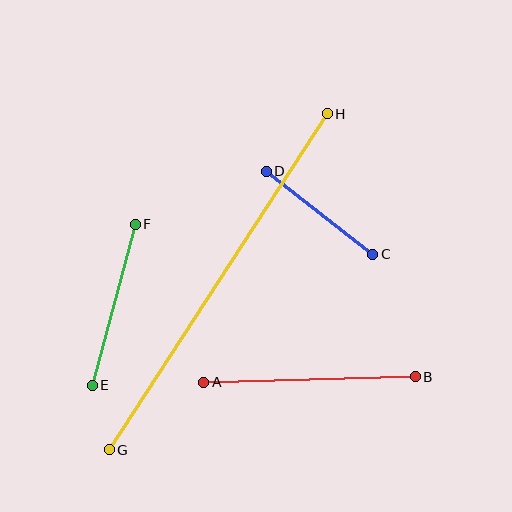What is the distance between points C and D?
The distance is approximately 135 pixels.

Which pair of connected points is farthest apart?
Points G and H are farthest apart.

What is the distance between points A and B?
The distance is approximately 212 pixels.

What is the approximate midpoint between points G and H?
The midpoint is at approximately (218, 282) pixels.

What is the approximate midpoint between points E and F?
The midpoint is at approximately (114, 305) pixels.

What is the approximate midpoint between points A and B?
The midpoint is at approximately (310, 380) pixels.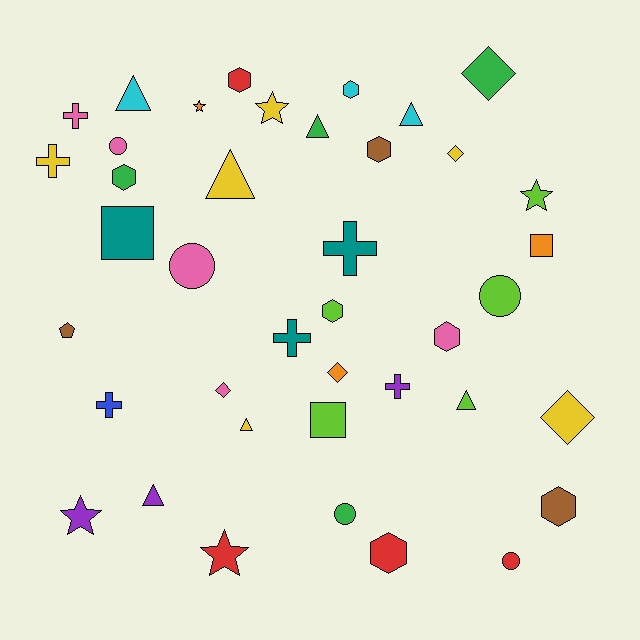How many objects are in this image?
There are 40 objects.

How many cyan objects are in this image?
There are 3 cyan objects.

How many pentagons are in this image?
There is 1 pentagon.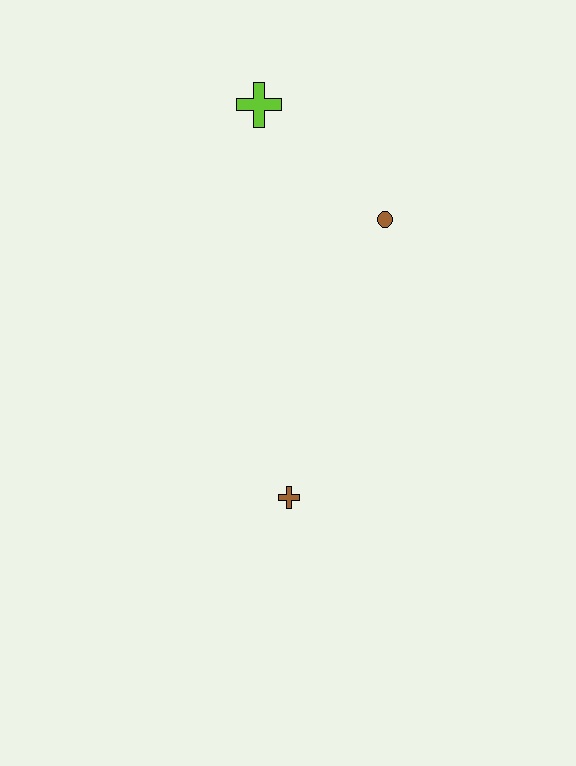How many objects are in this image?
There are 3 objects.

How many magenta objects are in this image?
There are no magenta objects.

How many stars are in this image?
There are no stars.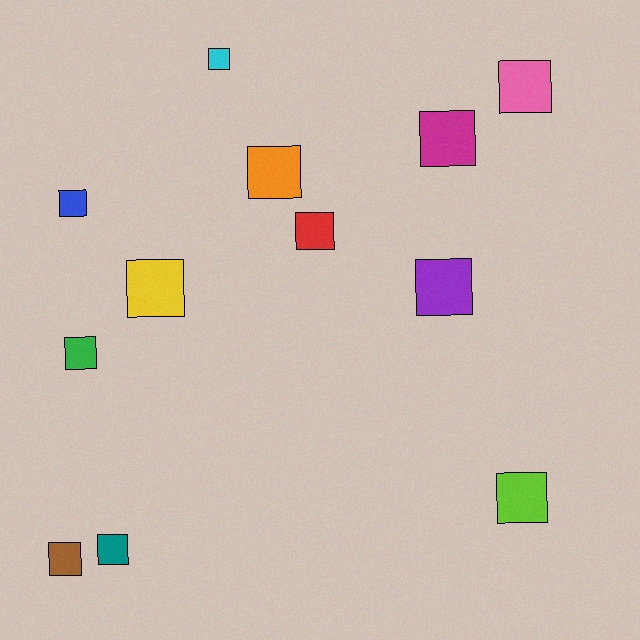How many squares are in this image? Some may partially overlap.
There are 12 squares.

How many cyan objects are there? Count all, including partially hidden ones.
There is 1 cyan object.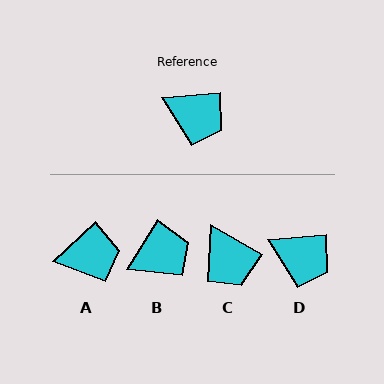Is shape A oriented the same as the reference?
No, it is off by about 37 degrees.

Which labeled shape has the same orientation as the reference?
D.